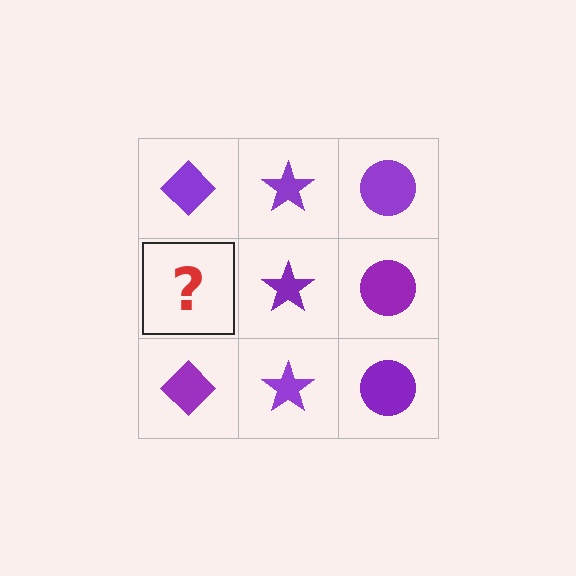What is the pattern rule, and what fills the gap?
The rule is that each column has a consistent shape. The gap should be filled with a purple diamond.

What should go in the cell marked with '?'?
The missing cell should contain a purple diamond.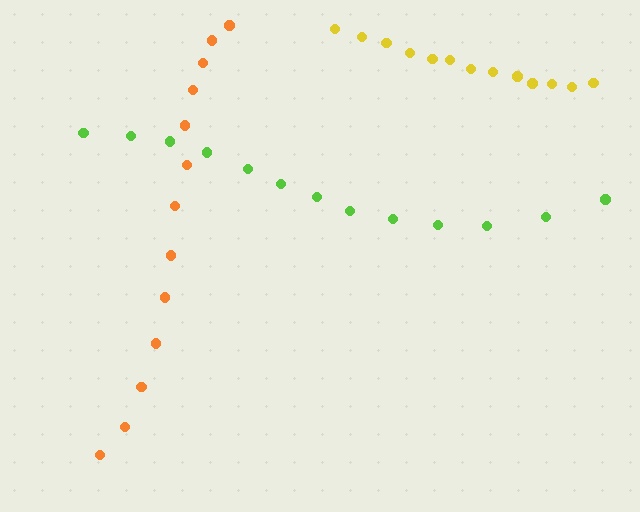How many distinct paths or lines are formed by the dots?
There are 3 distinct paths.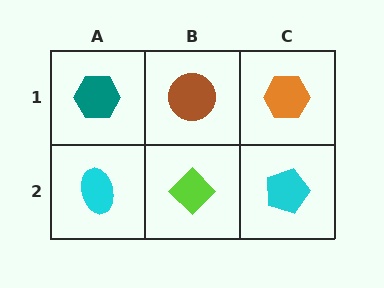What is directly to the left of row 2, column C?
A lime diamond.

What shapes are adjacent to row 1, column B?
A lime diamond (row 2, column B), a teal hexagon (row 1, column A), an orange hexagon (row 1, column C).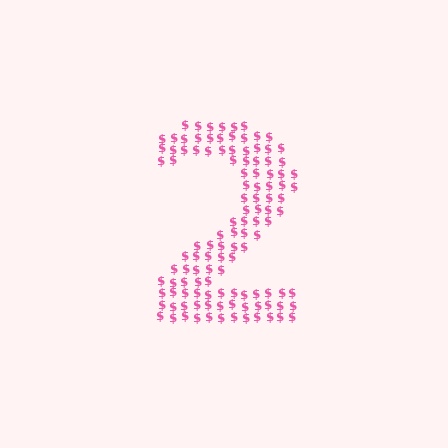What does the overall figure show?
The overall figure shows the digit 2.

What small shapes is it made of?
It is made of small dollar signs.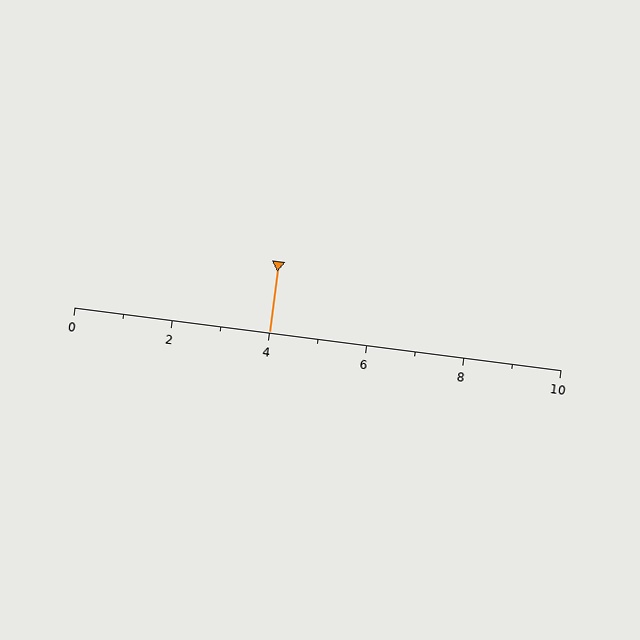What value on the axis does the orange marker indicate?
The marker indicates approximately 4.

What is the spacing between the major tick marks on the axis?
The major ticks are spaced 2 apart.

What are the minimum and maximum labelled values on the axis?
The axis runs from 0 to 10.